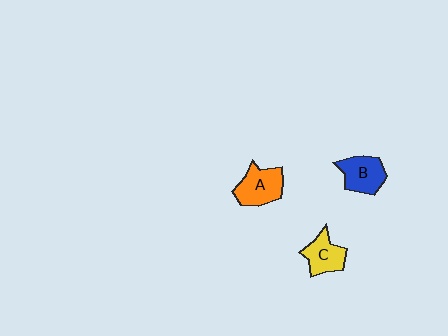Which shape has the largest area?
Shape A (orange).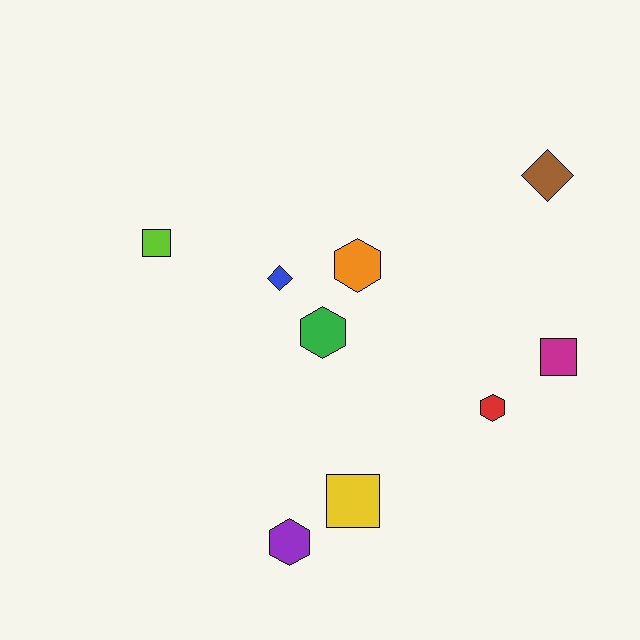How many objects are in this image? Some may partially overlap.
There are 9 objects.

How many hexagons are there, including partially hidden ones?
There are 4 hexagons.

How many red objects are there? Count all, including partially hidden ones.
There is 1 red object.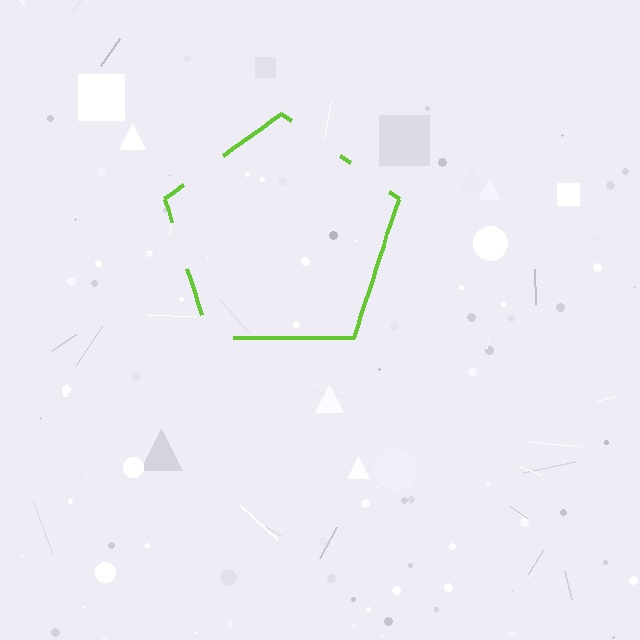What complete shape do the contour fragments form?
The contour fragments form a pentagon.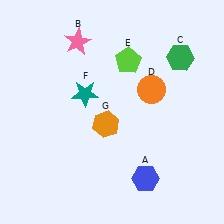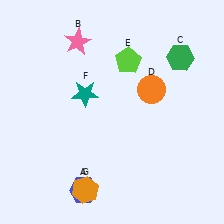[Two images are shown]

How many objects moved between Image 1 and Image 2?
2 objects moved between the two images.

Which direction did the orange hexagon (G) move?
The orange hexagon (G) moved down.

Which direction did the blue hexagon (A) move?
The blue hexagon (A) moved left.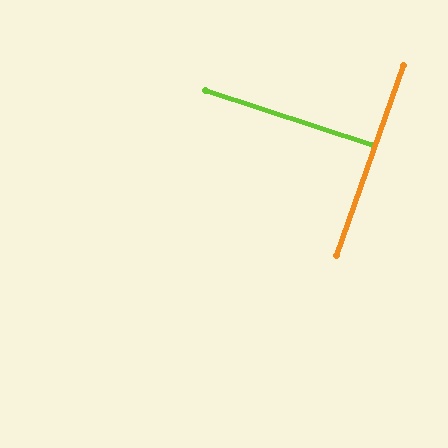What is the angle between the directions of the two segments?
Approximately 89 degrees.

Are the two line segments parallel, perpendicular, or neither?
Perpendicular — they meet at approximately 89°.